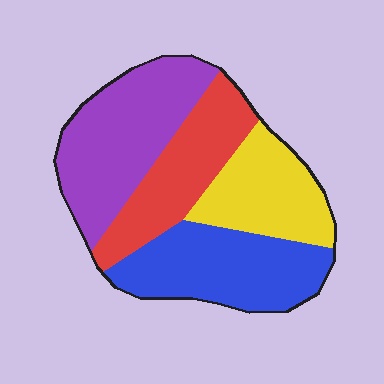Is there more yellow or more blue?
Blue.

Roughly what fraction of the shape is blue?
Blue takes up about one quarter (1/4) of the shape.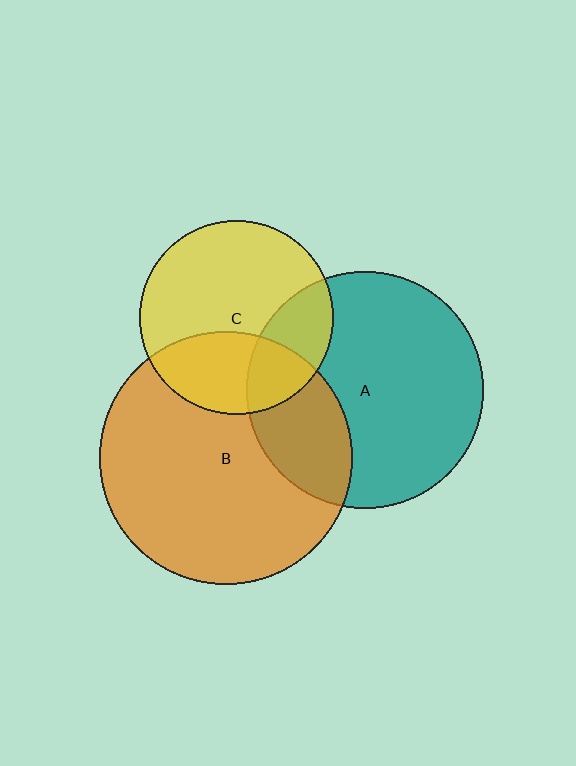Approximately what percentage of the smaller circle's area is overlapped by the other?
Approximately 25%.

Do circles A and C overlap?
Yes.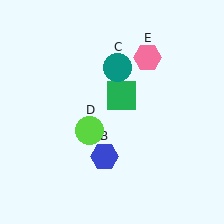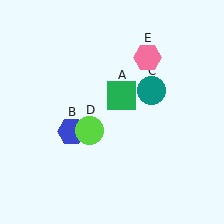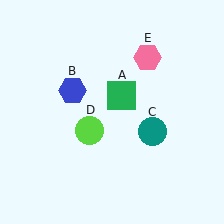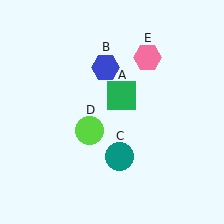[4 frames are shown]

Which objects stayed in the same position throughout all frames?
Green square (object A) and lime circle (object D) and pink hexagon (object E) remained stationary.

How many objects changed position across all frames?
2 objects changed position: blue hexagon (object B), teal circle (object C).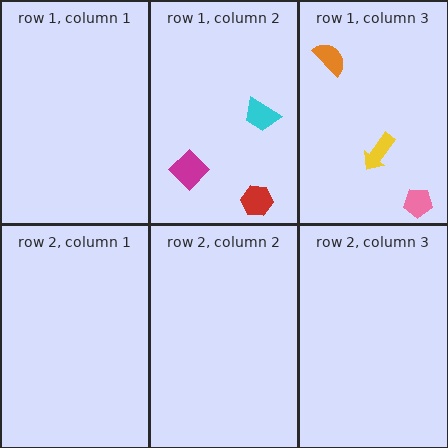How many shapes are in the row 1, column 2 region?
3.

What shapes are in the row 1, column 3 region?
The orange semicircle, the pink pentagon, the yellow arrow.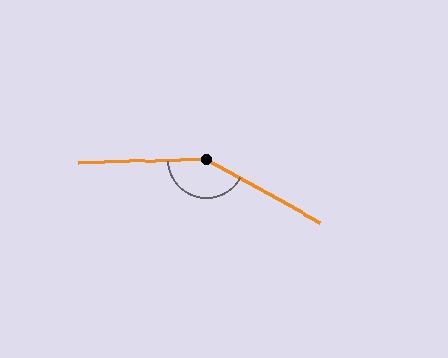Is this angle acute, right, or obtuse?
It is obtuse.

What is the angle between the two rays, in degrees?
Approximately 149 degrees.